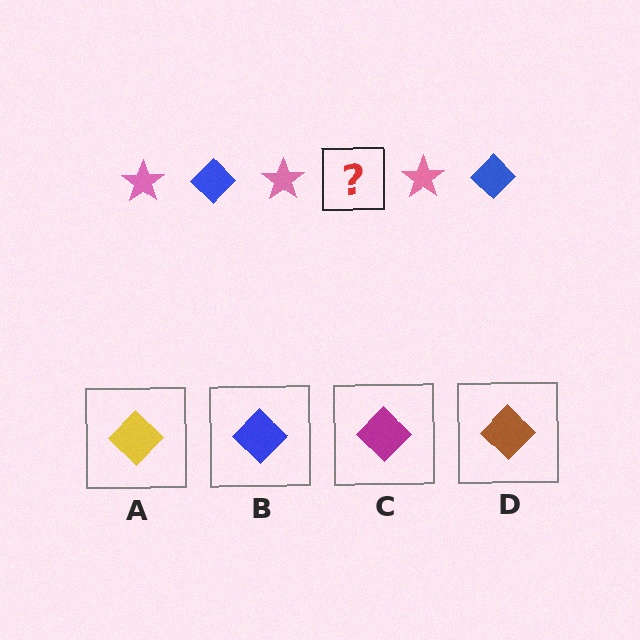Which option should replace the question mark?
Option B.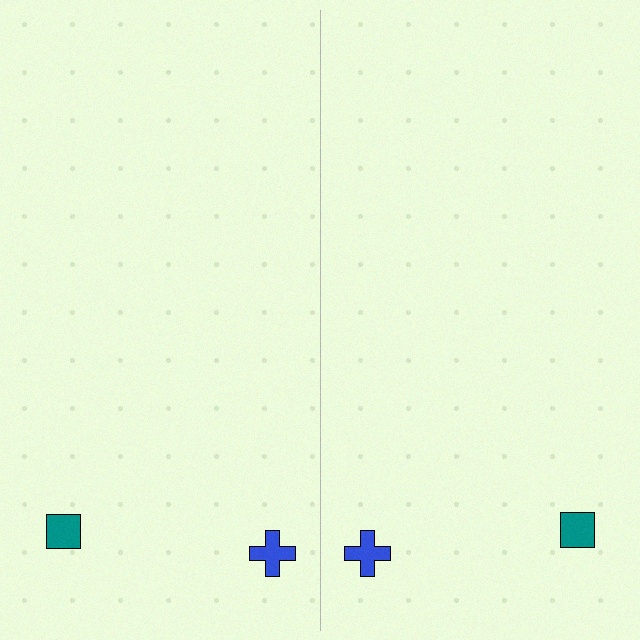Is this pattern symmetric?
Yes, this pattern has bilateral (reflection) symmetry.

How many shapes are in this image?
There are 4 shapes in this image.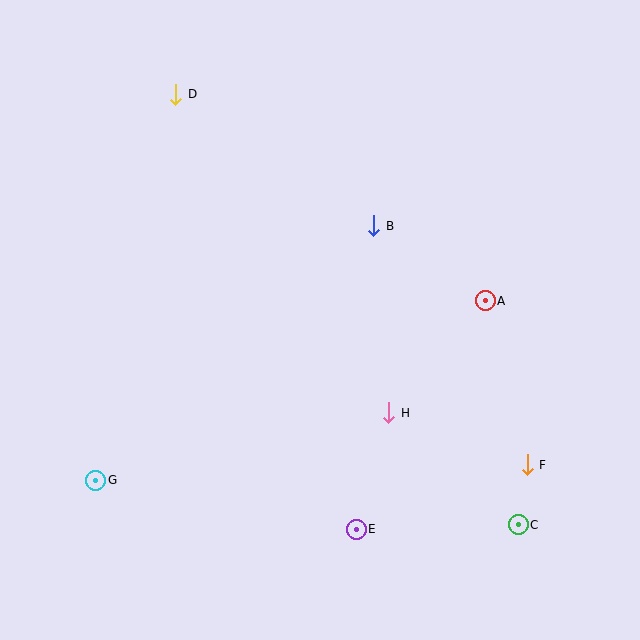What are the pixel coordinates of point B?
Point B is at (374, 226).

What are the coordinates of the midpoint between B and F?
The midpoint between B and F is at (451, 345).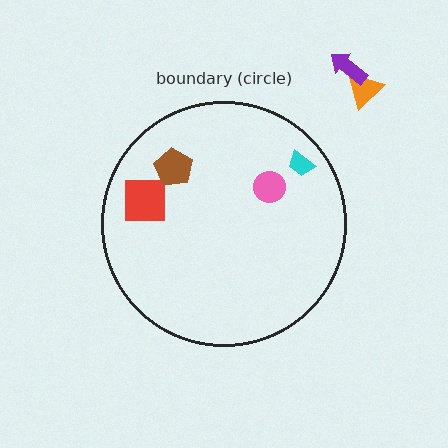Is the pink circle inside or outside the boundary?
Inside.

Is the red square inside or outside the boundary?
Inside.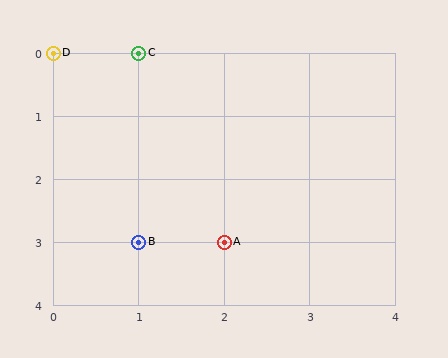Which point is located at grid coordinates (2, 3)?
Point A is at (2, 3).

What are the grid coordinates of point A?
Point A is at grid coordinates (2, 3).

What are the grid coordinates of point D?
Point D is at grid coordinates (0, 0).